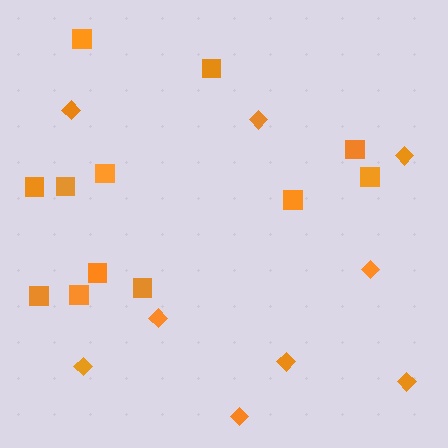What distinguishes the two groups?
There are 2 groups: one group of squares (12) and one group of diamonds (9).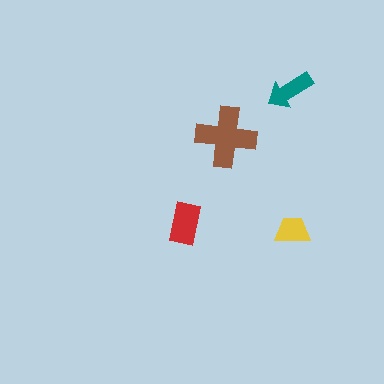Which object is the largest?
The brown cross.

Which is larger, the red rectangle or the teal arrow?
The red rectangle.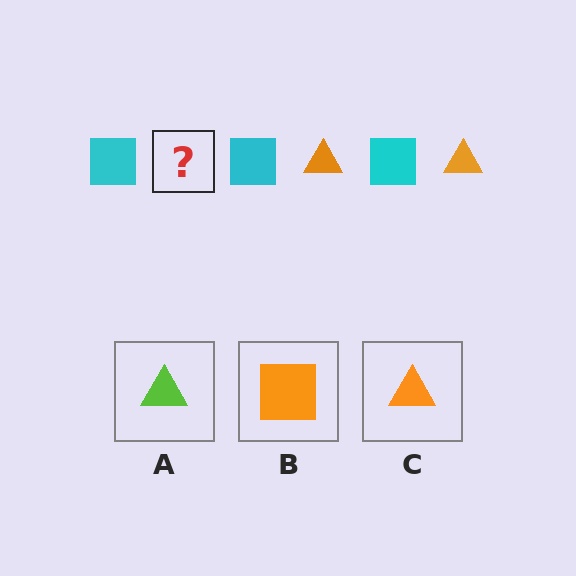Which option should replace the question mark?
Option C.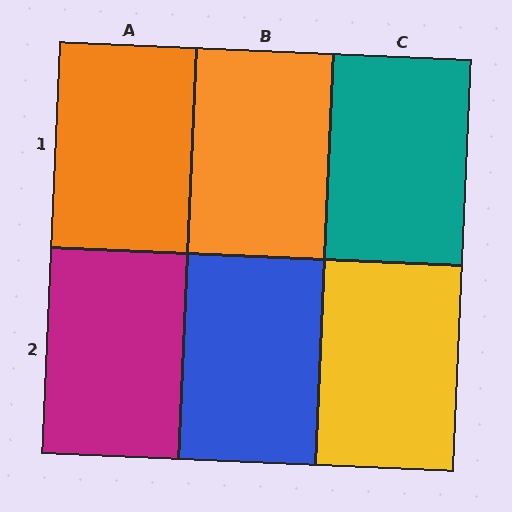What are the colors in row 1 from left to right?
Orange, orange, teal.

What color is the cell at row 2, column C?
Yellow.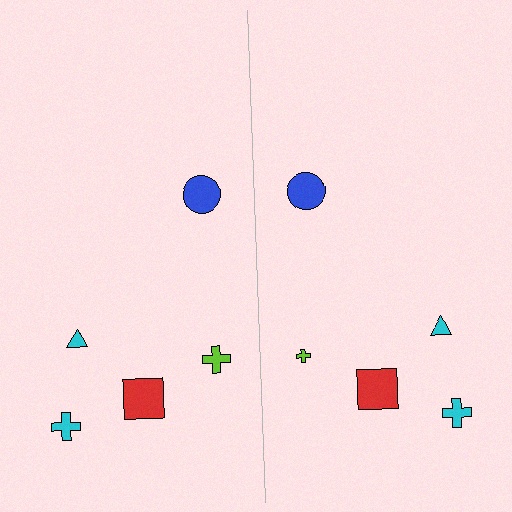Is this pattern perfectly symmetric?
No, the pattern is not perfectly symmetric. The lime cross on the right side has a different size than its mirror counterpart.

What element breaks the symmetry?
The lime cross on the right side has a different size than its mirror counterpart.